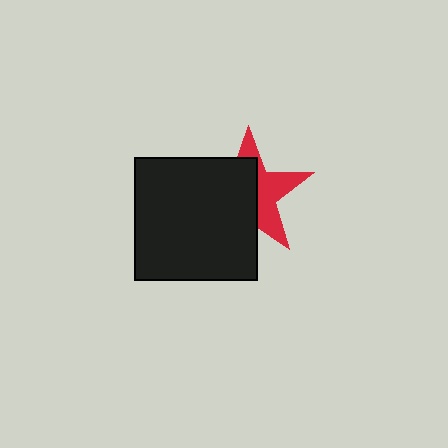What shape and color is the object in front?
The object in front is a black square.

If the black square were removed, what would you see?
You would see the complete red star.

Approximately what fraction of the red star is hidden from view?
Roughly 56% of the red star is hidden behind the black square.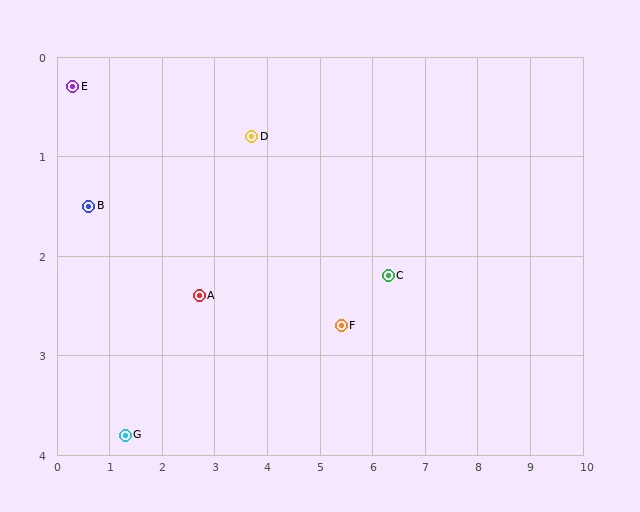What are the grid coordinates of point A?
Point A is at approximately (2.7, 2.4).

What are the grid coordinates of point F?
Point F is at approximately (5.4, 2.7).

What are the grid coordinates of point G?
Point G is at approximately (1.3, 3.8).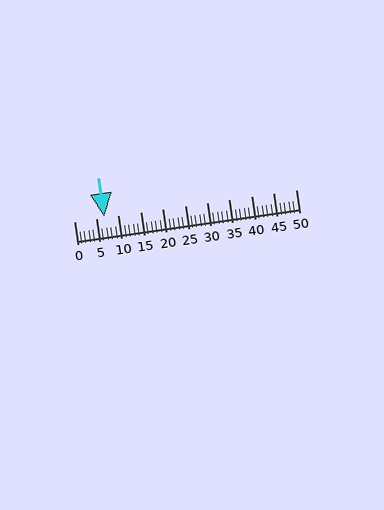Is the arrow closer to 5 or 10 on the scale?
The arrow is closer to 5.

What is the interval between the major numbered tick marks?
The major tick marks are spaced 5 units apart.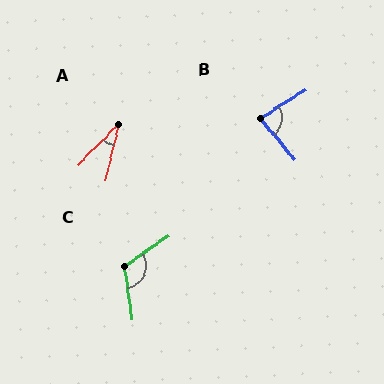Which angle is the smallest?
A, at approximately 31 degrees.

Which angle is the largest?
C, at approximately 116 degrees.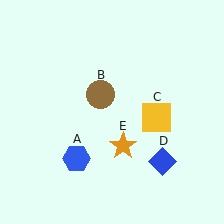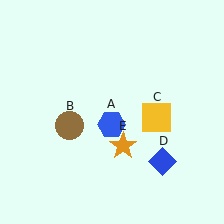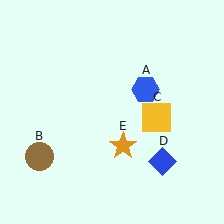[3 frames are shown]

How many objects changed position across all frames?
2 objects changed position: blue hexagon (object A), brown circle (object B).